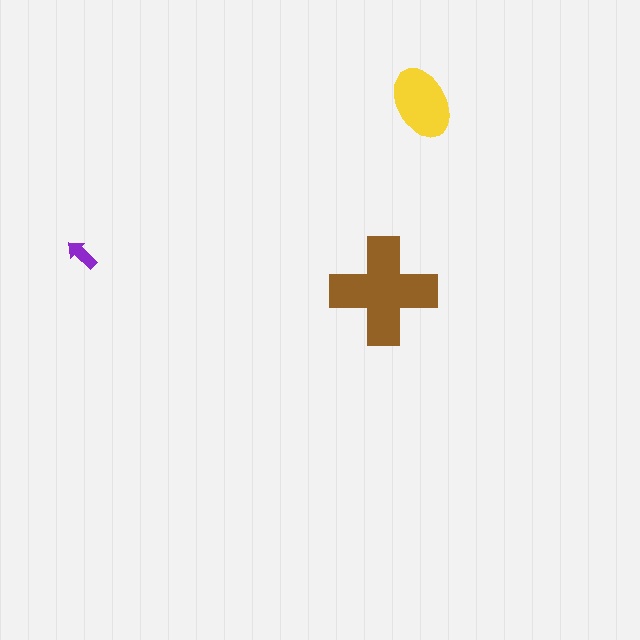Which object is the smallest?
The purple arrow.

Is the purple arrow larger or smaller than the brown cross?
Smaller.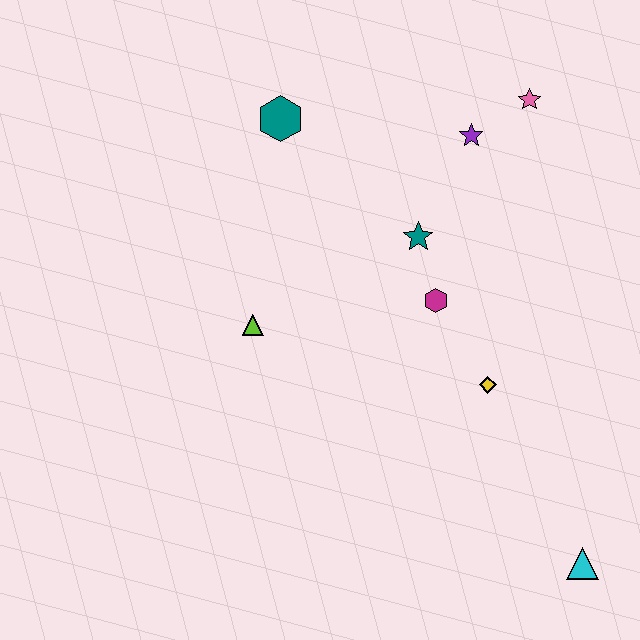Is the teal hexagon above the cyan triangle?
Yes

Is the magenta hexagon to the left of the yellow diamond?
Yes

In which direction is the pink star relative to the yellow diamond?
The pink star is above the yellow diamond.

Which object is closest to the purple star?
The pink star is closest to the purple star.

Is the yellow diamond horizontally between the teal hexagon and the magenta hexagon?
No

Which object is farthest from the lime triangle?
The cyan triangle is farthest from the lime triangle.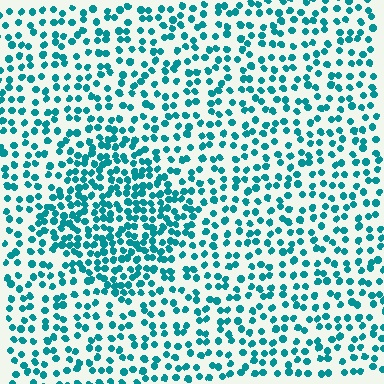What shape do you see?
I see a diamond.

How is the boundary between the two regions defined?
The boundary is defined by a change in element density (approximately 1.8x ratio). All elements are the same color, size, and shape.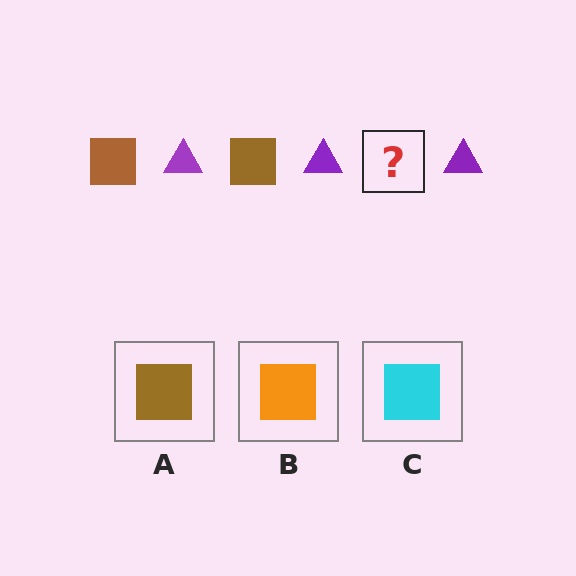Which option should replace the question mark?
Option A.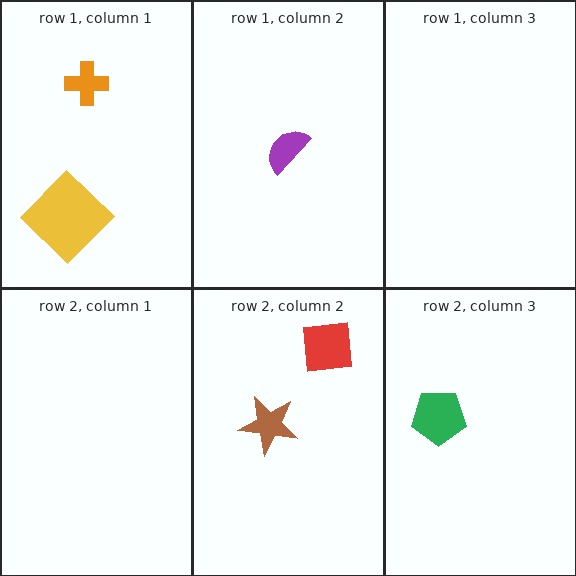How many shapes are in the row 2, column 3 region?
1.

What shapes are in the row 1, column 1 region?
The yellow diamond, the orange cross.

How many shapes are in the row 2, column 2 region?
2.